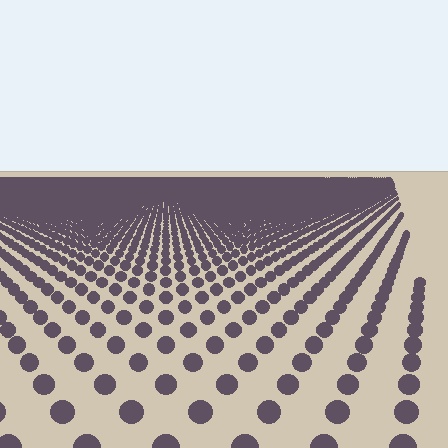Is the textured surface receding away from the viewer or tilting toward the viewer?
The surface is receding away from the viewer. Texture elements get smaller and denser toward the top.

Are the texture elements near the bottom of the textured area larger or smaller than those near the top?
Larger. Near the bottom, elements are closer to the viewer and appear at a bigger on-screen size.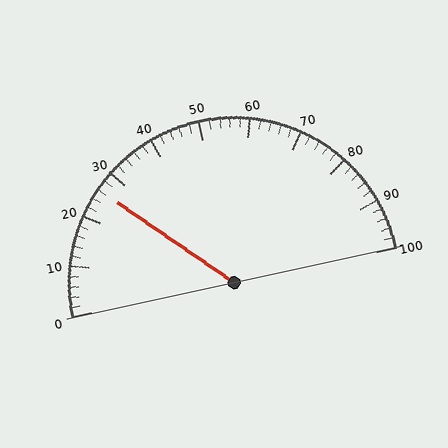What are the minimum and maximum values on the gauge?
The gauge ranges from 0 to 100.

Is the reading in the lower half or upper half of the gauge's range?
The reading is in the lower half of the range (0 to 100).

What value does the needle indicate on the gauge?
The needle indicates approximately 26.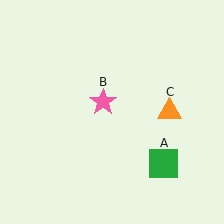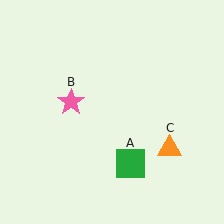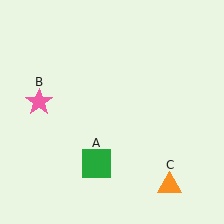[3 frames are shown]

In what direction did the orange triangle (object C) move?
The orange triangle (object C) moved down.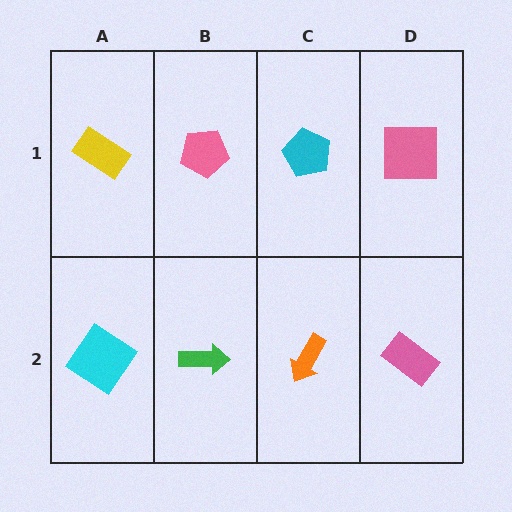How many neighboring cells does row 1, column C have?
3.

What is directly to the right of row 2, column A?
A green arrow.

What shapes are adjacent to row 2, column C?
A cyan pentagon (row 1, column C), a green arrow (row 2, column B), a pink rectangle (row 2, column D).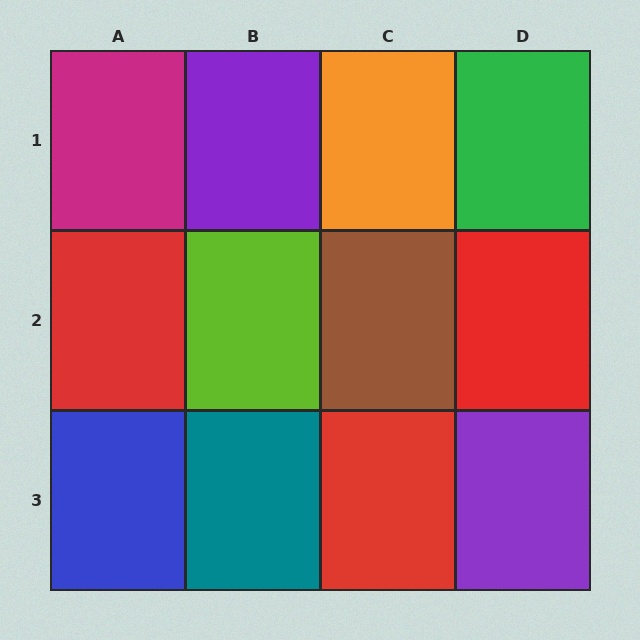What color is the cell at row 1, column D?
Green.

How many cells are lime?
1 cell is lime.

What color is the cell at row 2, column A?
Red.